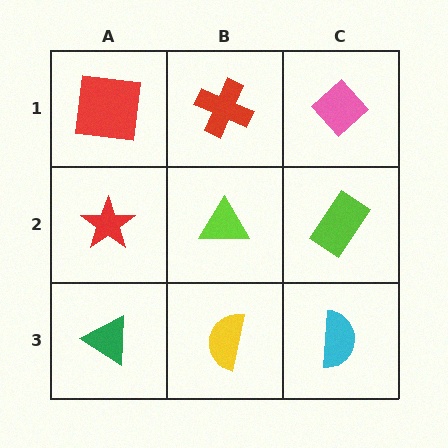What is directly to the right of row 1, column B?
A pink diamond.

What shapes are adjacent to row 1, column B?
A lime triangle (row 2, column B), a red square (row 1, column A), a pink diamond (row 1, column C).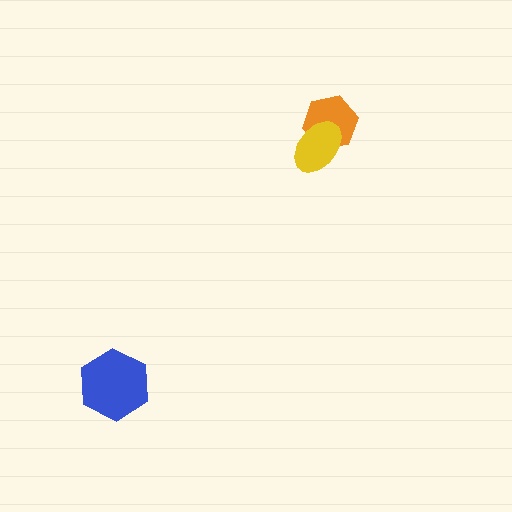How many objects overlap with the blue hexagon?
0 objects overlap with the blue hexagon.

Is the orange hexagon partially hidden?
Yes, it is partially covered by another shape.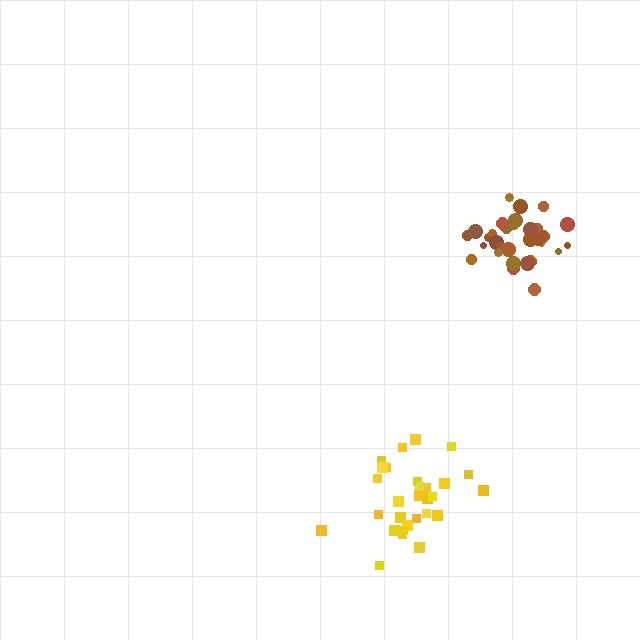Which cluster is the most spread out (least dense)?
Yellow.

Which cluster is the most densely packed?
Brown.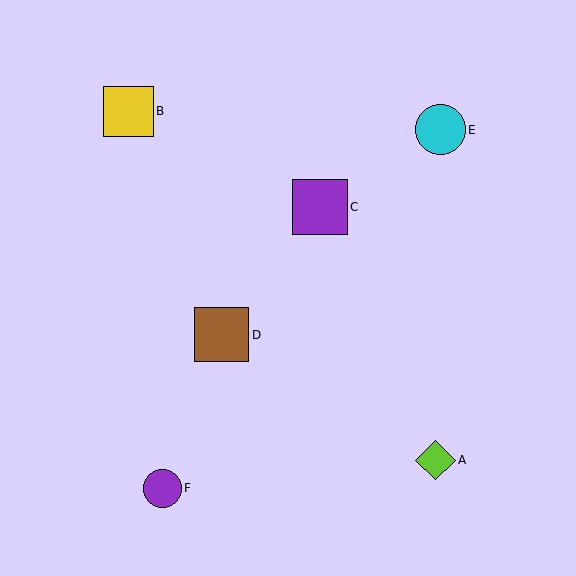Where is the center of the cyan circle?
The center of the cyan circle is at (440, 130).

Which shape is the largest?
The purple square (labeled C) is the largest.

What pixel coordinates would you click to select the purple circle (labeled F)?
Click at (162, 488) to select the purple circle F.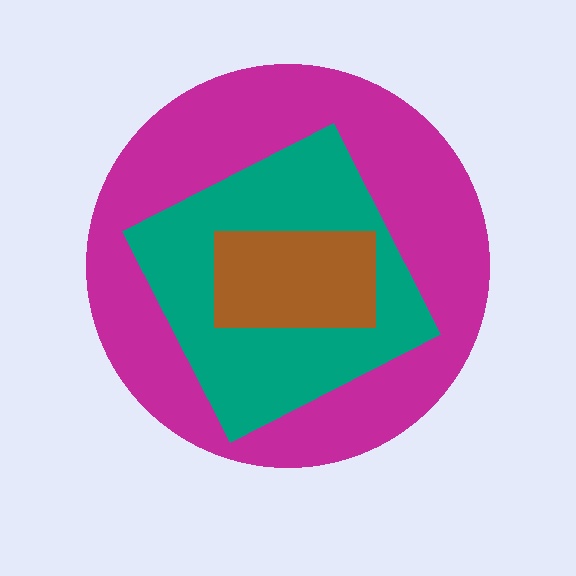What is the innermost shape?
The brown rectangle.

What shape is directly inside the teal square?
The brown rectangle.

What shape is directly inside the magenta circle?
The teal square.